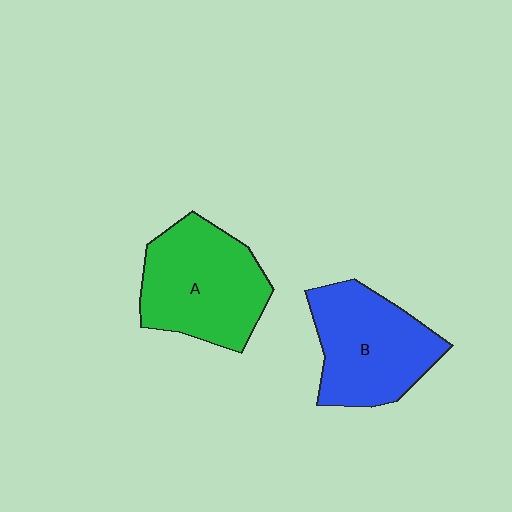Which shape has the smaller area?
Shape B (blue).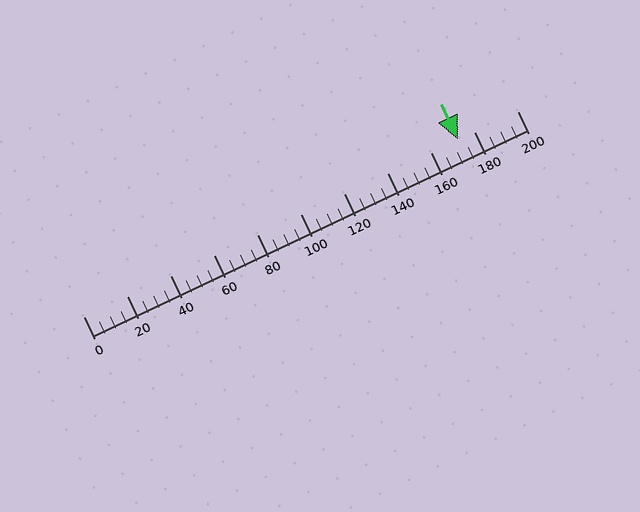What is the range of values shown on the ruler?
The ruler shows values from 0 to 200.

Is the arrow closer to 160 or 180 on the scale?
The arrow is closer to 180.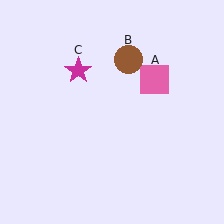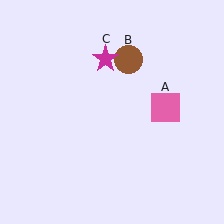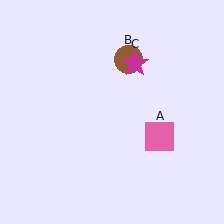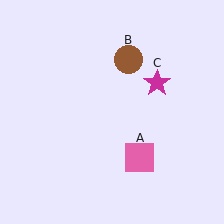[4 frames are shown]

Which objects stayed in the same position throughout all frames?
Brown circle (object B) remained stationary.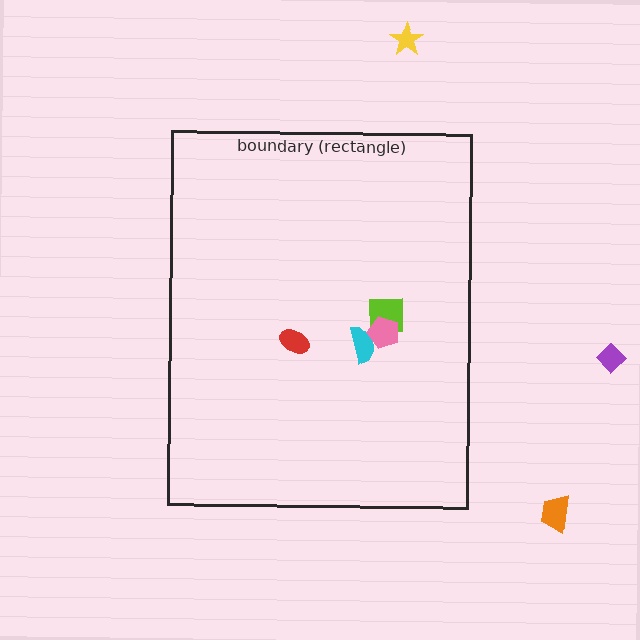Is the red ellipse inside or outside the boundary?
Inside.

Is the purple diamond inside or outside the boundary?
Outside.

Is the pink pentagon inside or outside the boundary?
Inside.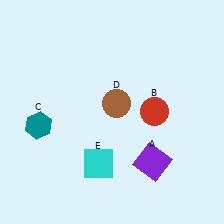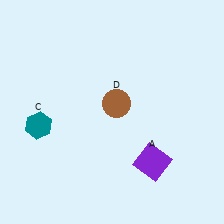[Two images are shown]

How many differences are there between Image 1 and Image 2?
There are 2 differences between the two images.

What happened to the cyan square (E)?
The cyan square (E) was removed in Image 2. It was in the bottom-left area of Image 1.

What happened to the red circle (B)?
The red circle (B) was removed in Image 2. It was in the top-right area of Image 1.